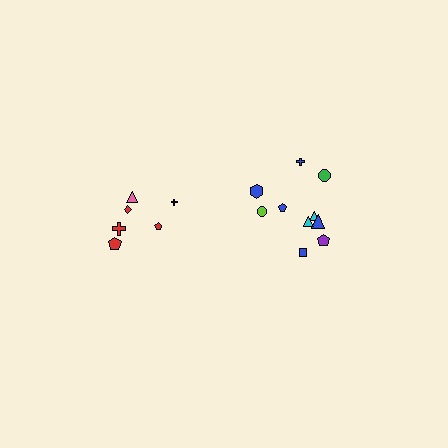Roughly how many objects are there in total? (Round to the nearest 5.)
Roughly 15 objects in total.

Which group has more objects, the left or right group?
The right group.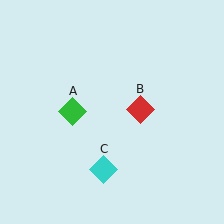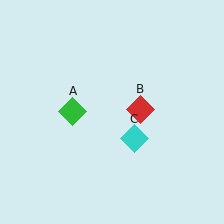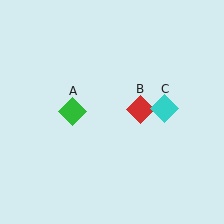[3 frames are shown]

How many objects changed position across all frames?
1 object changed position: cyan diamond (object C).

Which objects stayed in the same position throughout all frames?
Green diamond (object A) and red diamond (object B) remained stationary.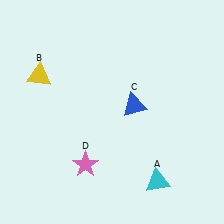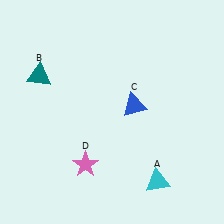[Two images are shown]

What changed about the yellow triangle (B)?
In Image 1, B is yellow. In Image 2, it changed to teal.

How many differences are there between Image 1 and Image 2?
There is 1 difference between the two images.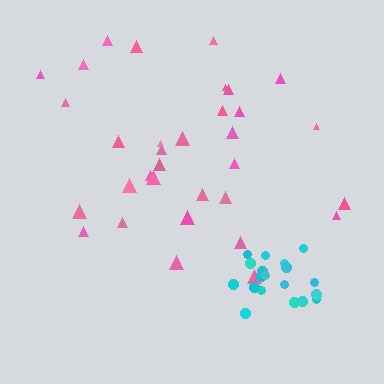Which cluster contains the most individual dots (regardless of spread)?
Pink (33).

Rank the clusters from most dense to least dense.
cyan, pink.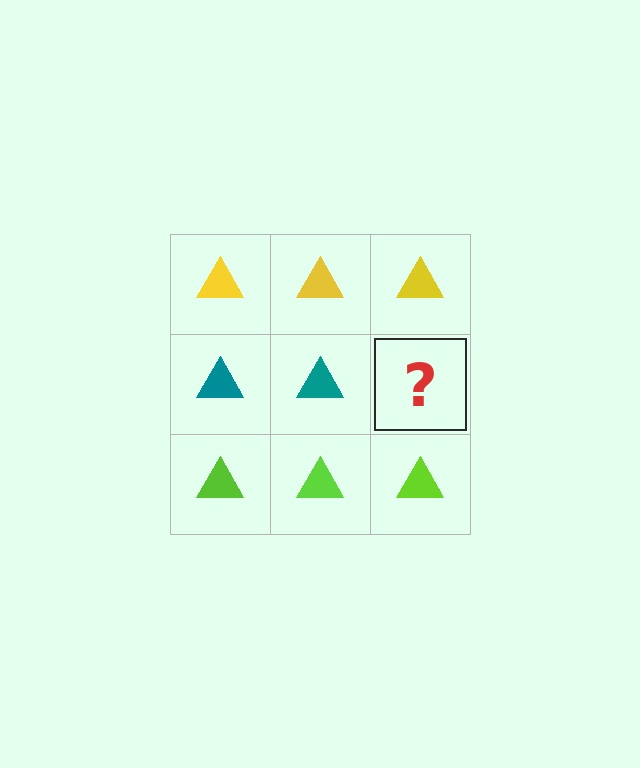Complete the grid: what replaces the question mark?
The question mark should be replaced with a teal triangle.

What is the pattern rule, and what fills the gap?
The rule is that each row has a consistent color. The gap should be filled with a teal triangle.